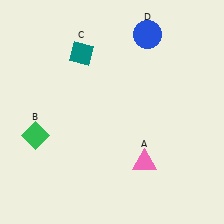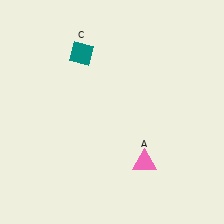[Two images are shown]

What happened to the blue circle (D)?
The blue circle (D) was removed in Image 2. It was in the top-right area of Image 1.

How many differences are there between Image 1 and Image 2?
There are 2 differences between the two images.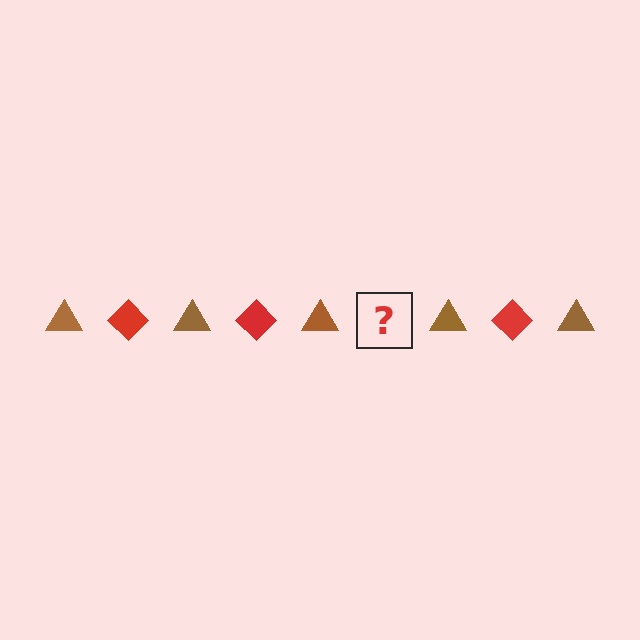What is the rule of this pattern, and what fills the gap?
The rule is that the pattern alternates between brown triangle and red diamond. The gap should be filled with a red diamond.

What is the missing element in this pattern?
The missing element is a red diamond.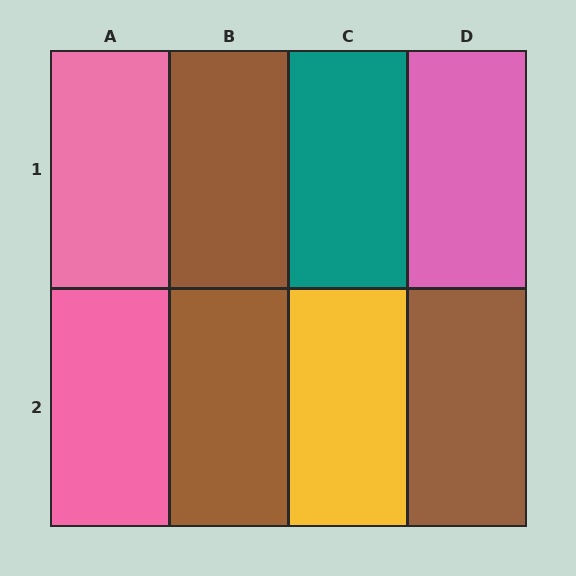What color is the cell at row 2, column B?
Brown.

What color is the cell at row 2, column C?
Yellow.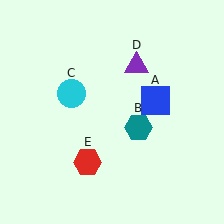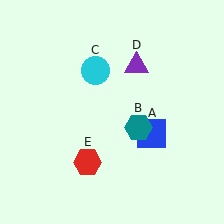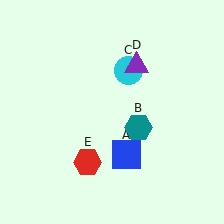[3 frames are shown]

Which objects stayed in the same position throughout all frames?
Teal hexagon (object B) and purple triangle (object D) and red hexagon (object E) remained stationary.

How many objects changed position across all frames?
2 objects changed position: blue square (object A), cyan circle (object C).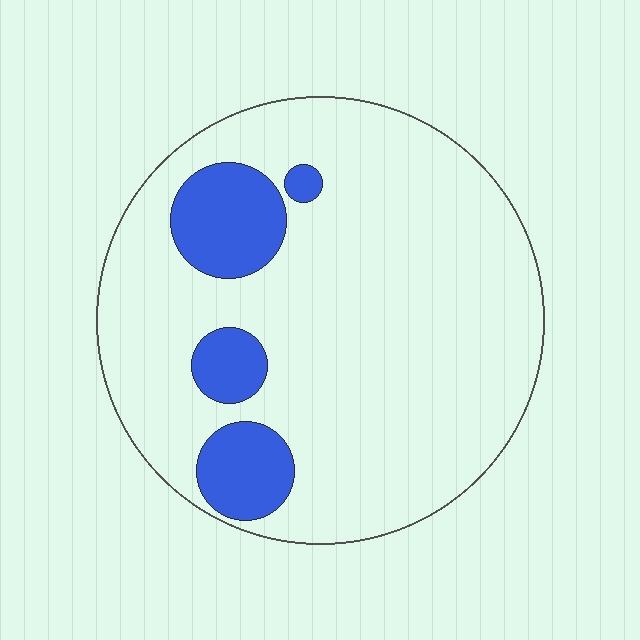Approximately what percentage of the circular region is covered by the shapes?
Approximately 15%.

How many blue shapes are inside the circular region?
4.